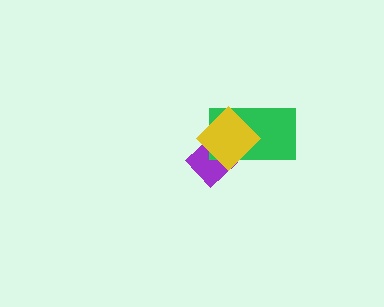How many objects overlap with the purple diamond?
2 objects overlap with the purple diamond.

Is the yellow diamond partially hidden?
No, no other shape covers it.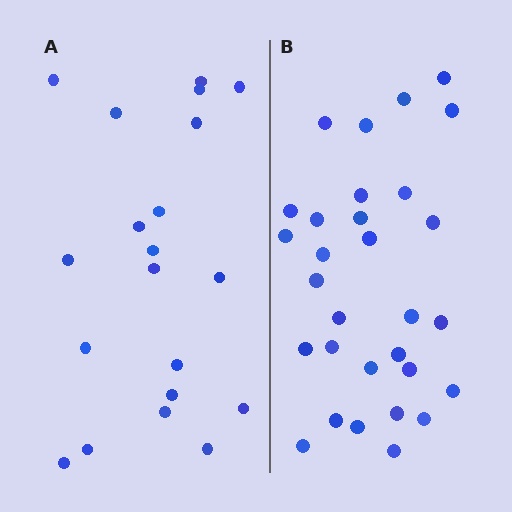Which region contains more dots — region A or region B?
Region B (the right region) has more dots.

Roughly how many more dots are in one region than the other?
Region B has roughly 10 or so more dots than region A.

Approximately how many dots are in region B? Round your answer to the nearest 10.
About 30 dots.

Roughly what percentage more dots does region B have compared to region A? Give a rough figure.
About 50% more.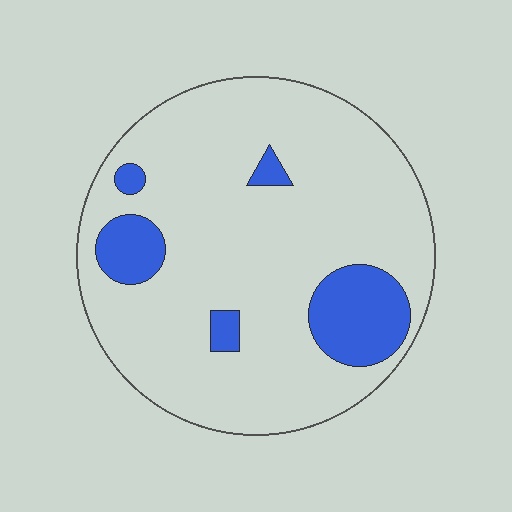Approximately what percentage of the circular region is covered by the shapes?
Approximately 15%.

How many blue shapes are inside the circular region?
5.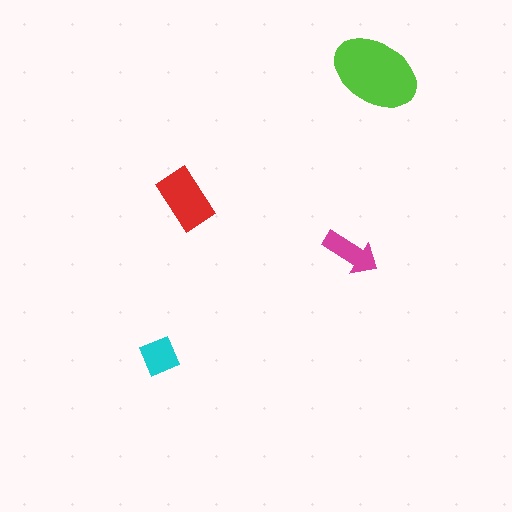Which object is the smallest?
The cyan diamond.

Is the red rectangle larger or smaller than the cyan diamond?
Larger.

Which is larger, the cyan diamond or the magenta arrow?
The magenta arrow.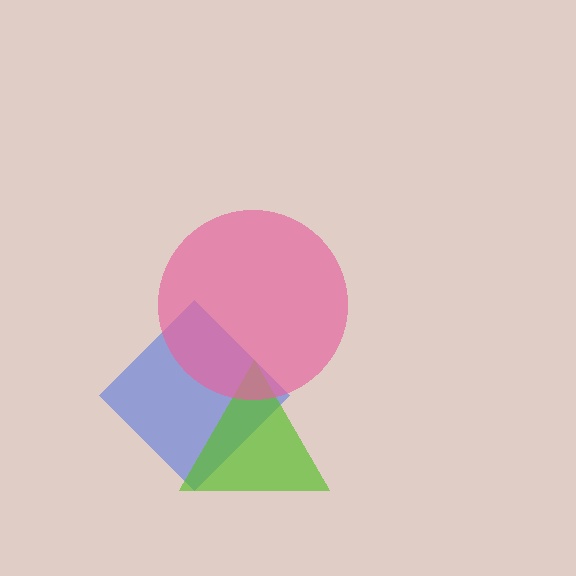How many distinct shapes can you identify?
There are 3 distinct shapes: a blue diamond, a lime triangle, a pink circle.